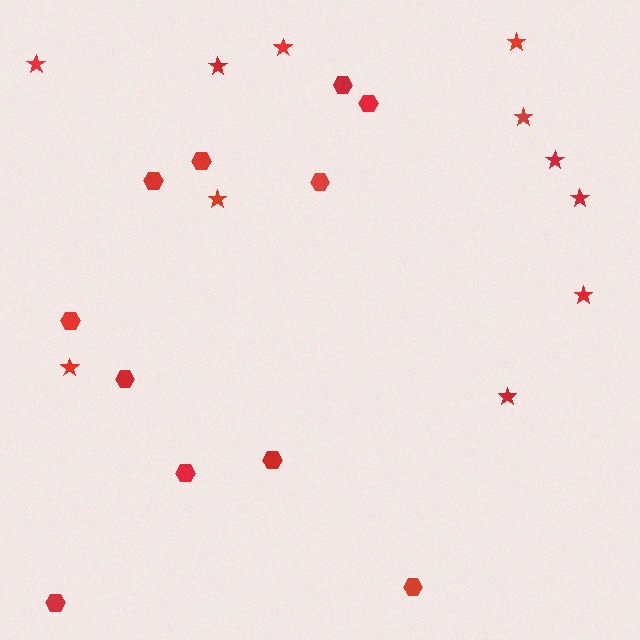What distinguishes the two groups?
There are 2 groups: one group of stars (11) and one group of hexagons (11).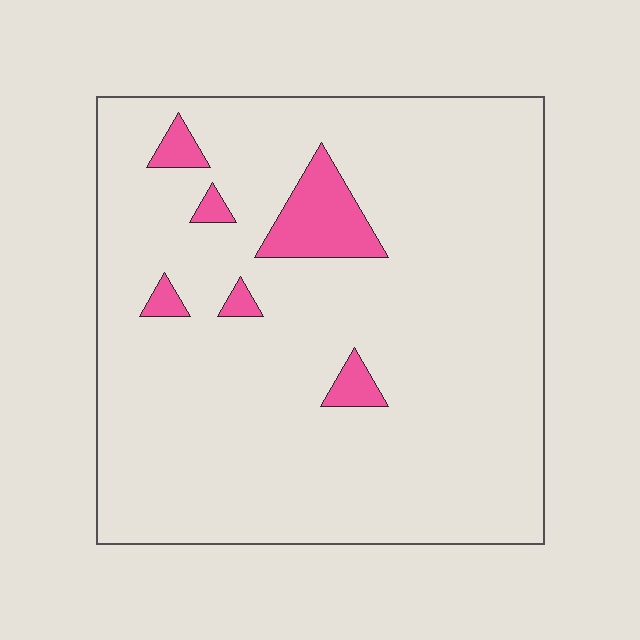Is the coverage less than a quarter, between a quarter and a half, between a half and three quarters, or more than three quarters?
Less than a quarter.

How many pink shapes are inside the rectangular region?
6.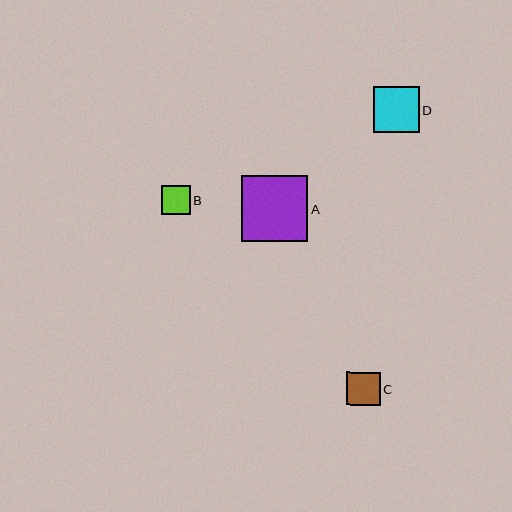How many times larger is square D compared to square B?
Square D is approximately 1.6 times the size of square B.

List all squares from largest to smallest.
From largest to smallest: A, D, C, B.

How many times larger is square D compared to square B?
Square D is approximately 1.6 times the size of square B.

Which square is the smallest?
Square B is the smallest with a size of approximately 29 pixels.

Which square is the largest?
Square A is the largest with a size of approximately 66 pixels.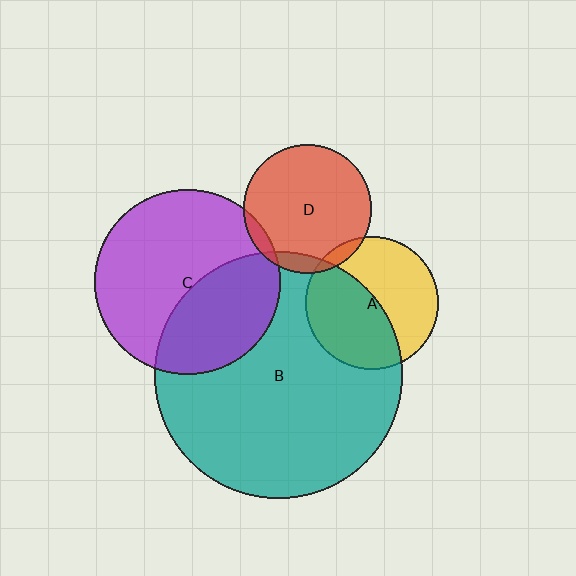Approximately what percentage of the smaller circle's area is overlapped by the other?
Approximately 5%.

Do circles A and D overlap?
Yes.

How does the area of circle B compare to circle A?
Approximately 3.4 times.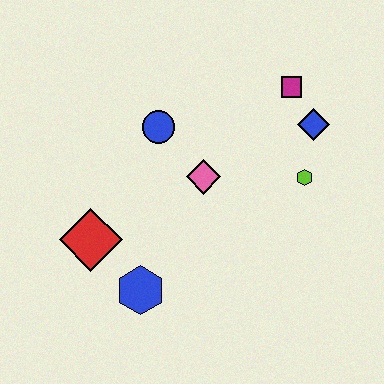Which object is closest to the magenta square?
The blue diamond is closest to the magenta square.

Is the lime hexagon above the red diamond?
Yes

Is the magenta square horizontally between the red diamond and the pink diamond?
No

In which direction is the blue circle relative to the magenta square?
The blue circle is to the left of the magenta square.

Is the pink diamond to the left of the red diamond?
No